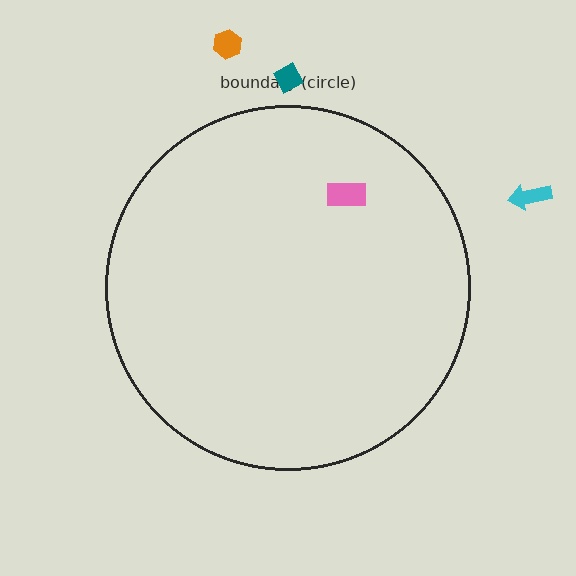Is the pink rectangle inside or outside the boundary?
Inside.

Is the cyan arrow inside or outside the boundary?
Outside.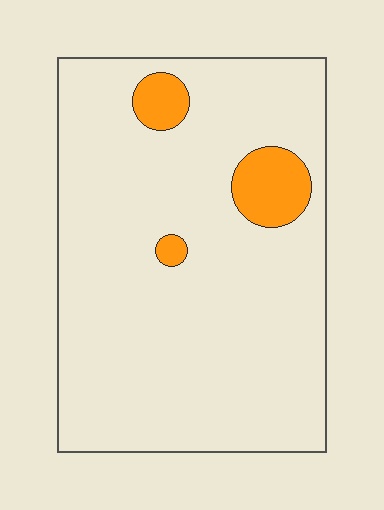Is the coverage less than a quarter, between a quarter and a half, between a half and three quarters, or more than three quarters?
Less than a quarter.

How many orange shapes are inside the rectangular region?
3.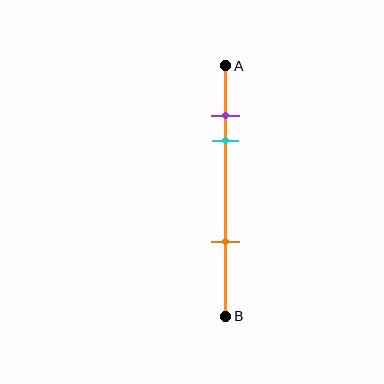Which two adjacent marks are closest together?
The purple and cyan marks are the closest adjacent pair.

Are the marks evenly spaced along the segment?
No, the marks are not evenly spaced.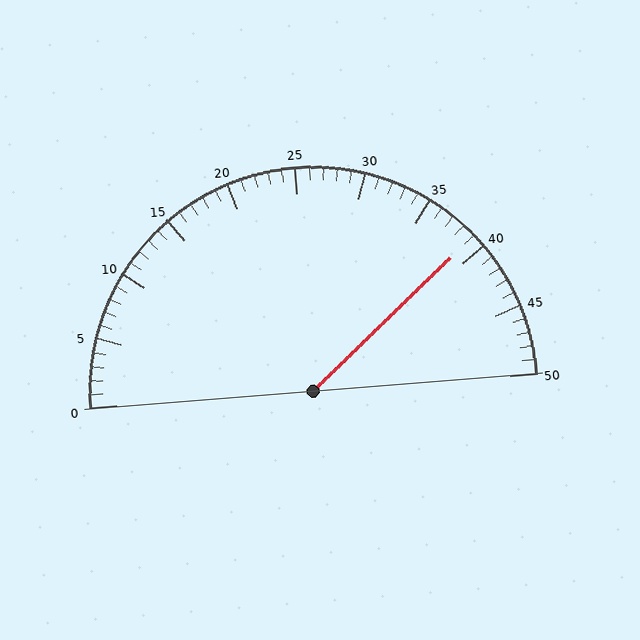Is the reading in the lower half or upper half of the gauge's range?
The reading is in the upper half of the range (0 to 50).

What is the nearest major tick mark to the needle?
The nearest major tick mark is 40.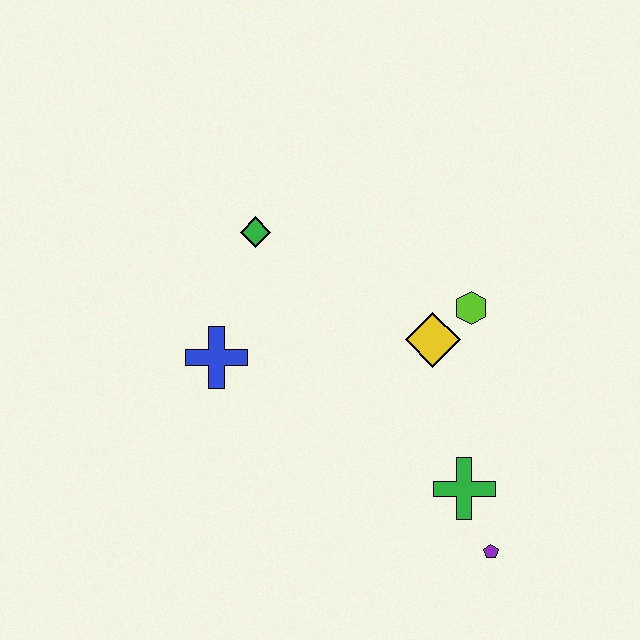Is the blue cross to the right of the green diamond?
No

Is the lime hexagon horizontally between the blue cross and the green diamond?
No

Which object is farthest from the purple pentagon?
The green diamond is farthest from the purple pentagon.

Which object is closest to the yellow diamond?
The lime hexagon is closest to the yellow diamond.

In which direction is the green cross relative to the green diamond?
The green cross is below the green diamond.